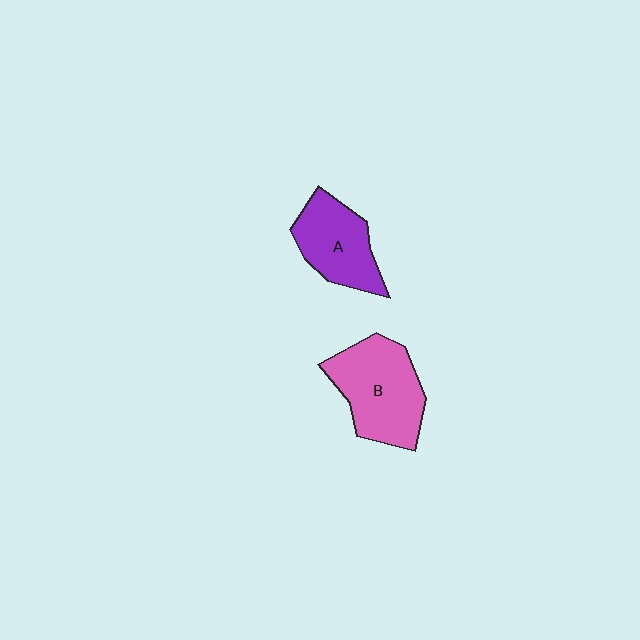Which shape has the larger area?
Shape B (pink).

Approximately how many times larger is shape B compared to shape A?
Approximately 1.3 times.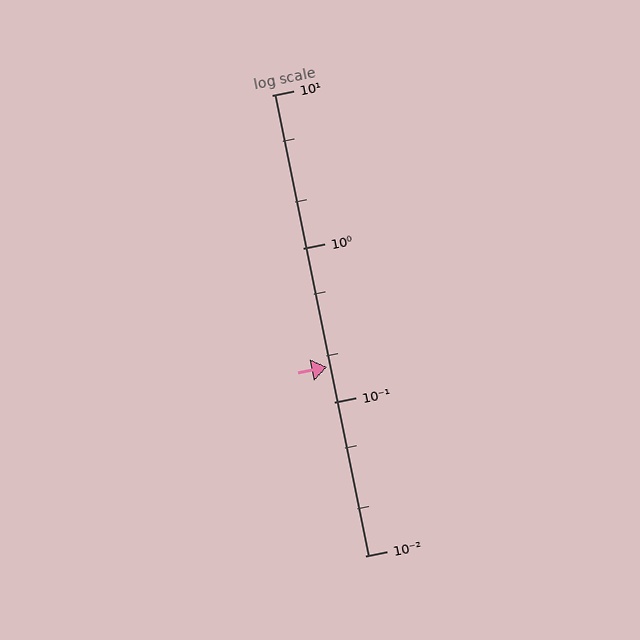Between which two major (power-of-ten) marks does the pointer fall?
The pointer is between 0.1 and 1.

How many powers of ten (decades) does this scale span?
The scale spans 3 decades, from 0.01 to 10.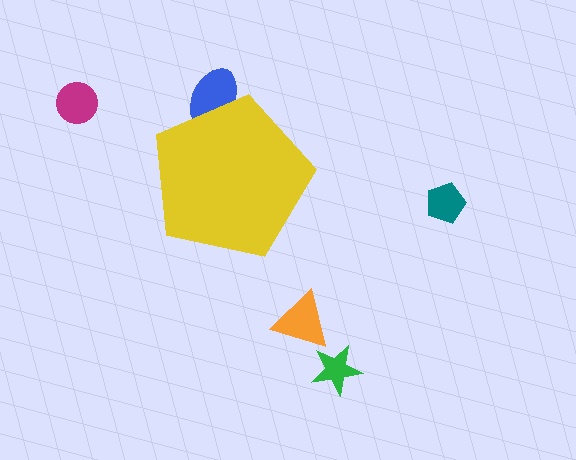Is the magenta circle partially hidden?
No, the magenta circle is fully visible.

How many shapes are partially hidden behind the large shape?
1 shape is partially hidden.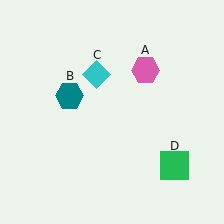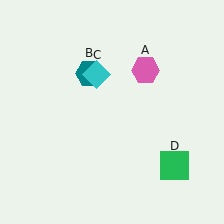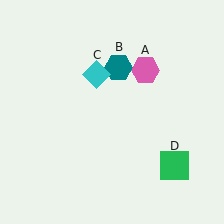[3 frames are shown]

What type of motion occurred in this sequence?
The teal hexagon (object B) rotated clockwise around the center of the scene.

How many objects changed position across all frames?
1 object changed position: teal hexagon (object B).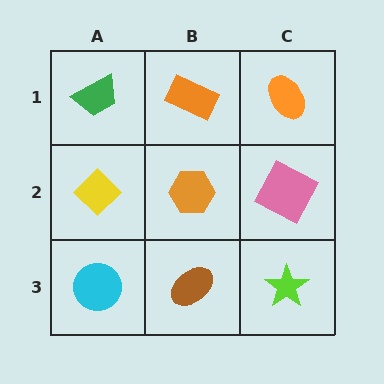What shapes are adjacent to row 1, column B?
An orange hexagon (row 2, column B), a green trapezoid (row 1, column A), an orange ellipse (row 1, column C).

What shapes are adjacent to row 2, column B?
An orange rectangle (row 1, column B), a brown ellipse (row 3, column B), a yellow diamond (row 2, column A), a pink square (row 2, column C).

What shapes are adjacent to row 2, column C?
An orange ellipse (row 1, column C), a lime star (row 3, column C), an orange hexagon (row 2, column B).